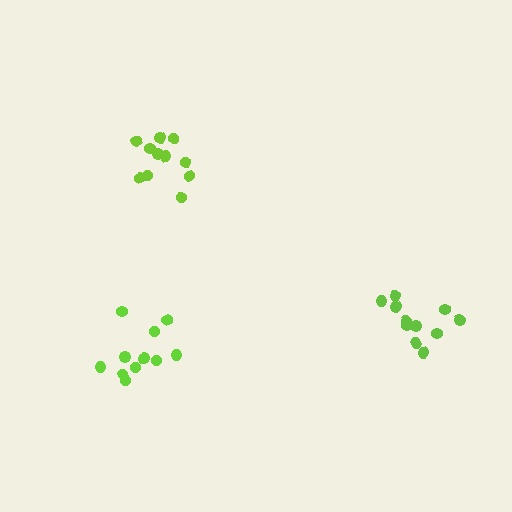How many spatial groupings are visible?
There are 3 spatial groupings.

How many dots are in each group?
Group 1: 11 dots, Group 2: 11 dots, Group 3: 11 dots (33 total).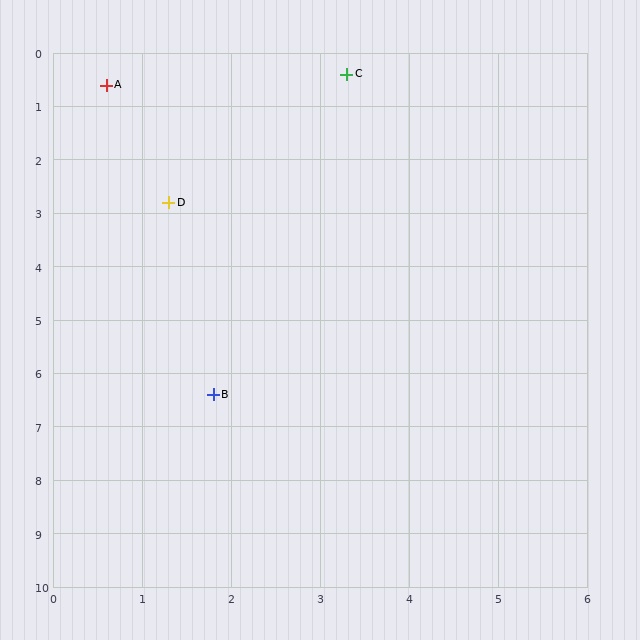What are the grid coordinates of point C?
Point C is at approximately (3.3, 0.4).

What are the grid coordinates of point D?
Point D is at approximately (1.3, 2.8).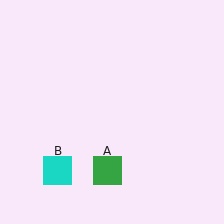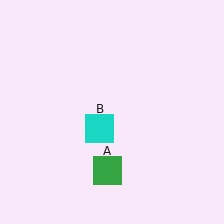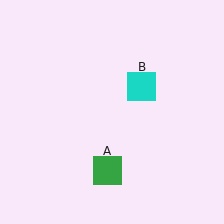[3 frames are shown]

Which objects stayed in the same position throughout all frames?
Green square (object A) remained stationary.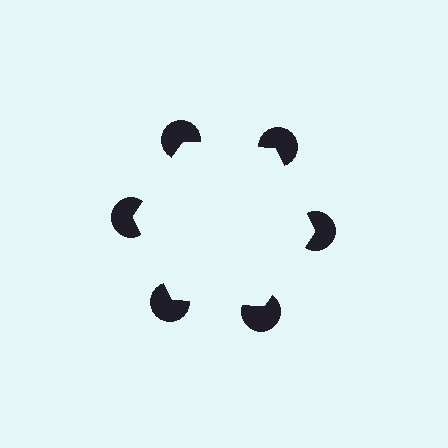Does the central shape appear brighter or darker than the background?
It typically appears slightly brighter than the background, even though no actual brightness change is drawn.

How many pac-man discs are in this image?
There are 6 — one at each vertex of the illusory hexagon.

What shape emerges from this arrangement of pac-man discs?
An illusory hexagon — its edges are inferred from the aligned wedge cuts in the pac-man discs, not physically drawn.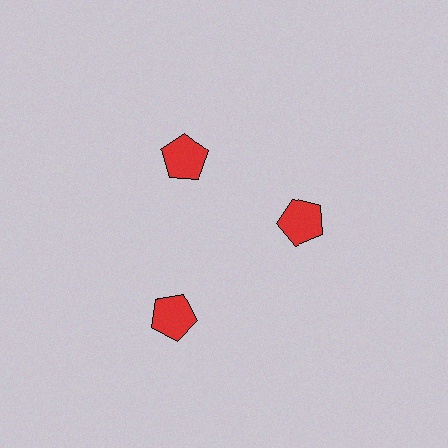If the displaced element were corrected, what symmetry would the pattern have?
It would have 3-fold rotational symmetry — the pattern would map onto itself every 120 degrees.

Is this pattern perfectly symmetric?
No. The 3 red pentagons are arranged in a ring, but one element near the 7 o'clock position is pushed outward from the center, breaking the 3-fold rotational symmetry.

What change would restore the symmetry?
The symmetry would be restored by moving it inward, back onto the ring so that all 3 pentagons sit at equal angles and equal distance from the center.